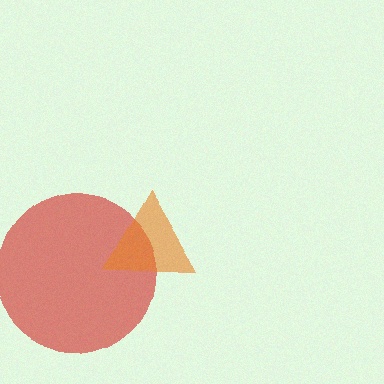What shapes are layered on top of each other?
The layered shapes are: a red circle, an orange triangle.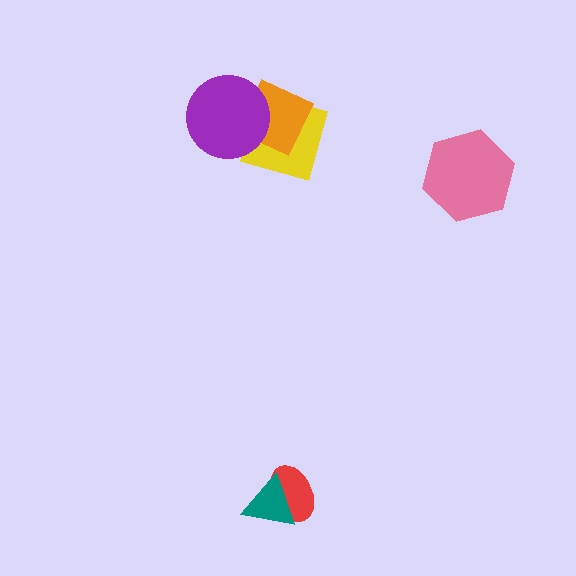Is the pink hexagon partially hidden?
No, no other shape covers it.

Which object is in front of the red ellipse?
The teal triangle is in front of the red ellipse.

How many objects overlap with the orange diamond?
2 objects overlap with the orange diamond.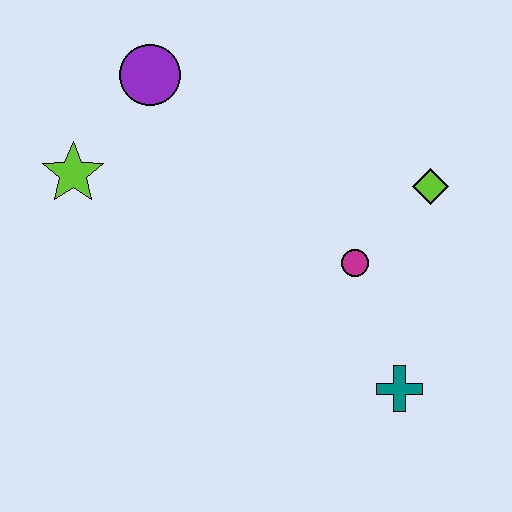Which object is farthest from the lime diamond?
The lime star is farthest from the lime diamond.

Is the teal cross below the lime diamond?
Yes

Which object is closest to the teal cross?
The magenta circle is closest to the teal cross.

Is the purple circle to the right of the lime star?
Yes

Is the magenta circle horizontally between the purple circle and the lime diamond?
Yes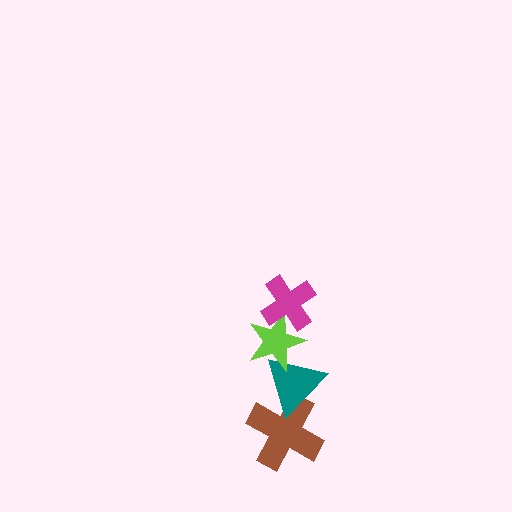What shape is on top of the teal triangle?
The lime star is on top of the teal triangle.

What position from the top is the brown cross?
The brown cross is 4th from the top.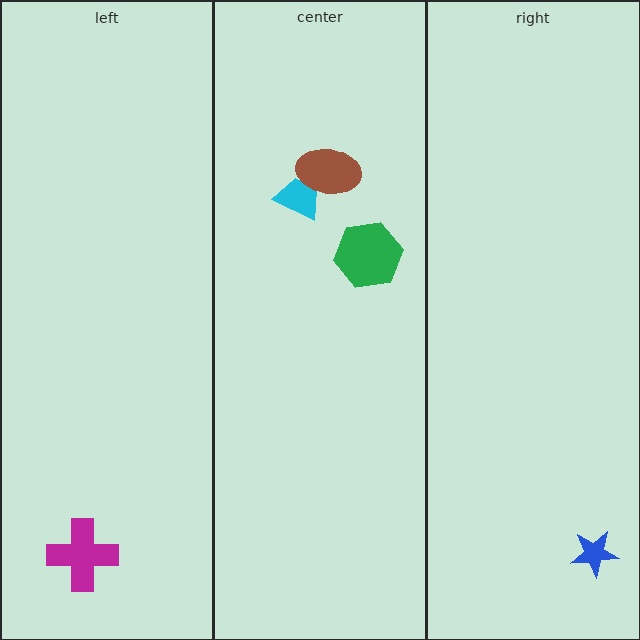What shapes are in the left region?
The magenta cross.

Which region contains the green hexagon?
The center region.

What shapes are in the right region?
The blue star.